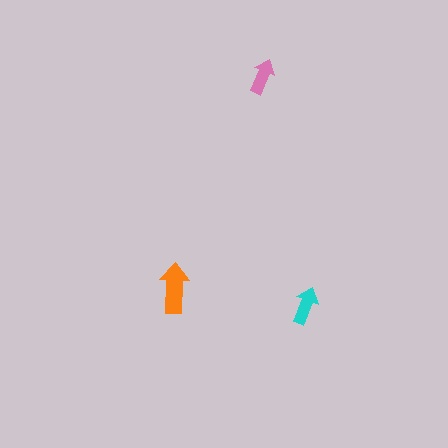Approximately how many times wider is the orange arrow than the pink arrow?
About 1.5 times wider.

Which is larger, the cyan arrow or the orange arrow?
The orange one.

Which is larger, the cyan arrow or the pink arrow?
The cyan one.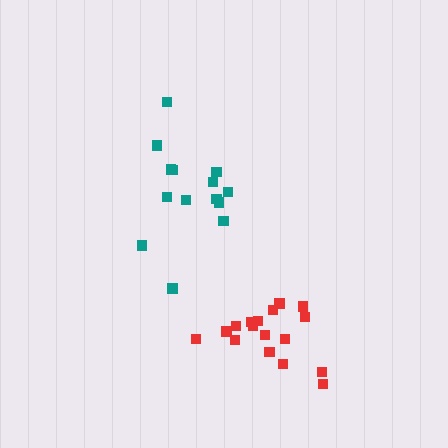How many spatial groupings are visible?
There are 2 spatial groupings.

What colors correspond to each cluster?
The clusters are colored: teal, red.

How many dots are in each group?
Group 1: 14 dots, Group 2: 17 dots (31 total).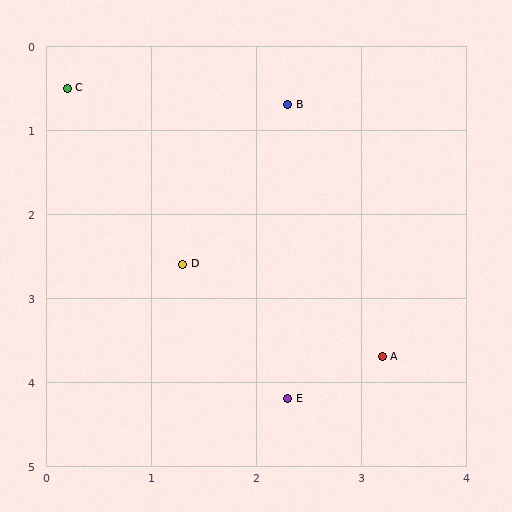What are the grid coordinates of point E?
Point E is at approximately (2.3, 4.2).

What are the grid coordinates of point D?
Point D is at approximately (1.3, 2.6).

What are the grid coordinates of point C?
Point C is at approximately (0.2, 0.5).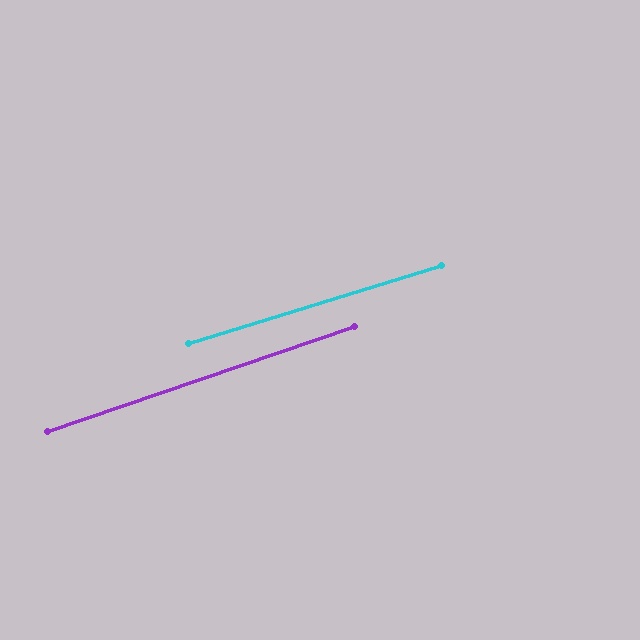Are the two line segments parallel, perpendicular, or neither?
Parallel — their directions differ by only 1.9°.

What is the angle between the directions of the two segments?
Approximately 2 degrees.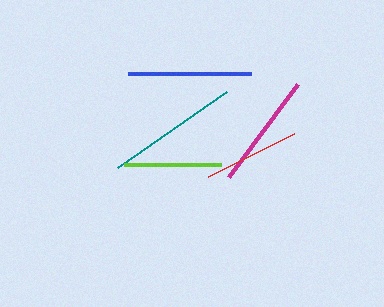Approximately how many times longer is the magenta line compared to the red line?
The magenta line is approximately 1.2 times the length of the red line.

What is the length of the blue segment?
The blue segment is approximately 123 pixels long.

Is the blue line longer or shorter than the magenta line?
The blue line is longer than the magenta line.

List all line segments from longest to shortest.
From longest to shortest: teal, blue, magenta, lime, red.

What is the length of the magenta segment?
The magenta segment is approximately 116 pixels long.